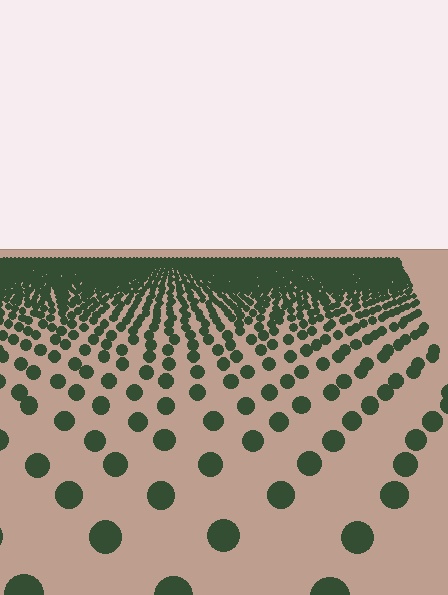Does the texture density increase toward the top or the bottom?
Density increases toward the top.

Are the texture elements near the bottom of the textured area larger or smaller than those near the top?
Larger. Near the bottom, elements are closer to the viewer and appear at a bigger on-screen size.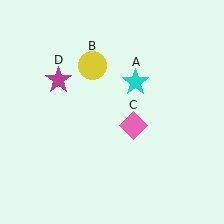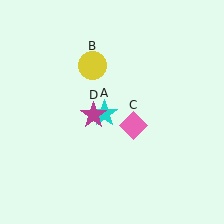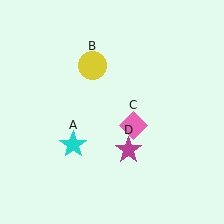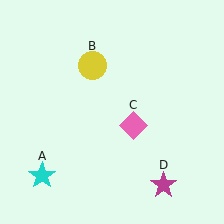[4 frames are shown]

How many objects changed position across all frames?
2 objects changed position: cyan star (object A), magenta star (object D).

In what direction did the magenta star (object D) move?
The magenta star (object D) moved down and to the right.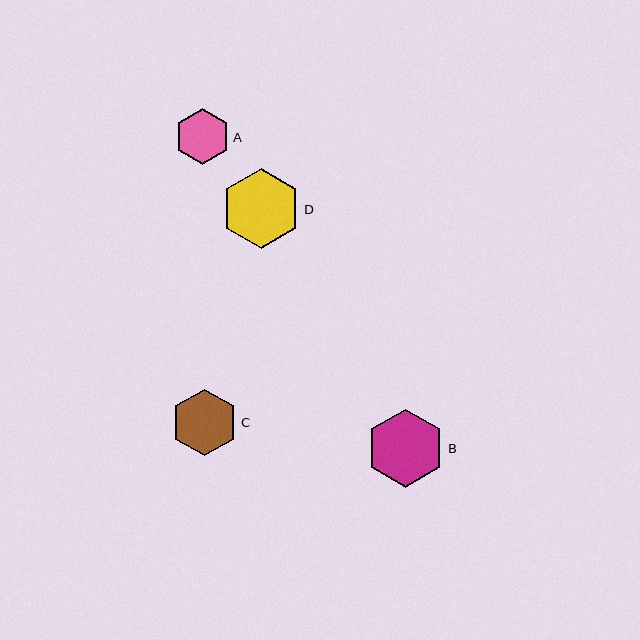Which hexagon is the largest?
Hexagon D is the largest with a size of approximately 80 pixels.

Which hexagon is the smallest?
Hexagon A is the smallest with a size of approximately 55 pixels.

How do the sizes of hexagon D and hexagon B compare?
Hexagon D and hexagon B are approximately the same size.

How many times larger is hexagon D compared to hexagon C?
Hexagon D is approximately 1.2 times the size of hexagon C.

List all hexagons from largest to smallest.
From largest to smallest: D, B, C, A.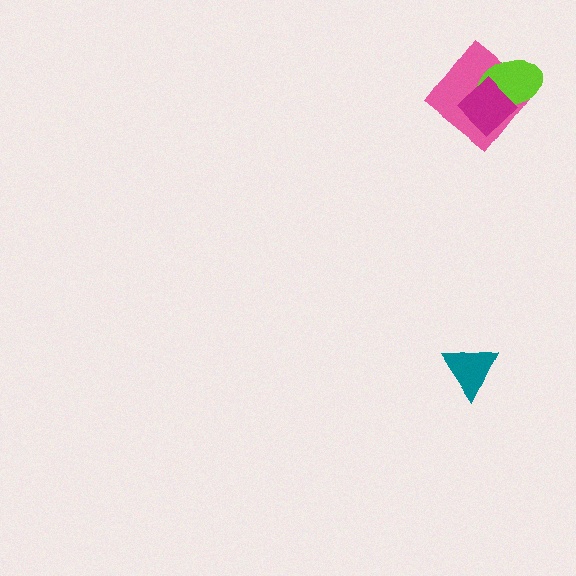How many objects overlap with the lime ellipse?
2 objects overlap with the lime ellipse.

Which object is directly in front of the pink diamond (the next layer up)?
The lime ellipse is directly in front of the pink diamond.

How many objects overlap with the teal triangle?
0 objects overlap with the teal triangle.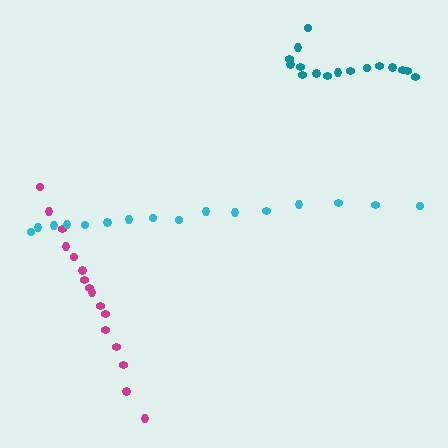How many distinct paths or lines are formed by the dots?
There are 3 distinct paths.